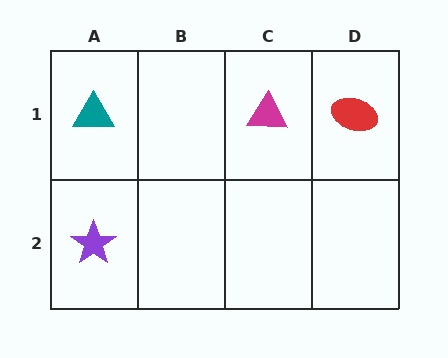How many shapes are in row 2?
1 shape.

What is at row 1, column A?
A teal triangle.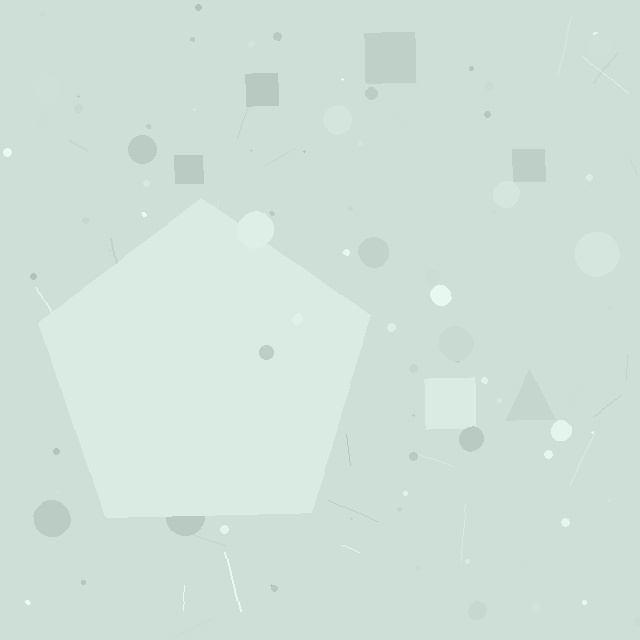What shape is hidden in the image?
A pentagon is hidden in the image.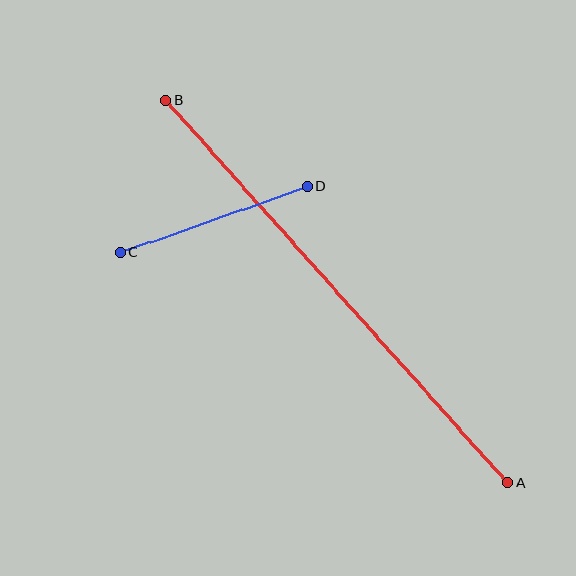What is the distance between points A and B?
The distance is approximately 513 pixels.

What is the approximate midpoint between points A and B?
The midpoint is at approximately (337, 291) pixels.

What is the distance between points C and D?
The distance is approximately 198 pixels.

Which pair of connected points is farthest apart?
Points A and B are farthest apart.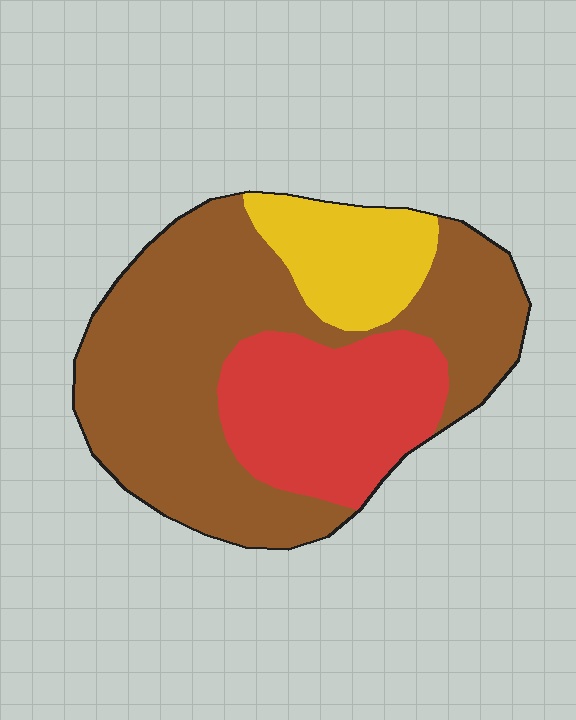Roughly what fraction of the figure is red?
Red takes up about one quarter (1/4) of the figure.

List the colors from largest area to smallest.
From largest to smallest: brown, red, yellow.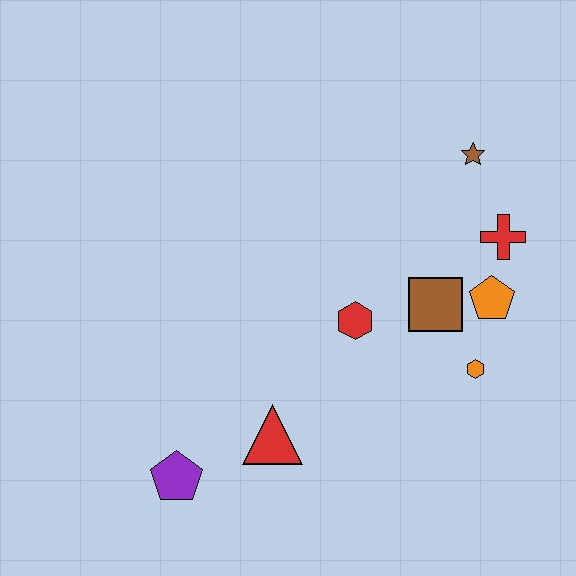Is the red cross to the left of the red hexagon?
No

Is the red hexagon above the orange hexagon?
Yes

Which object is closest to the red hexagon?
The brown square is closest to the red hexagon.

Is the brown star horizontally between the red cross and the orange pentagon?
No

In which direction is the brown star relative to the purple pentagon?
The brown star is above the purple pentagon.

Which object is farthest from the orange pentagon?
The purple pentagon is farthest from the orange pentagon.